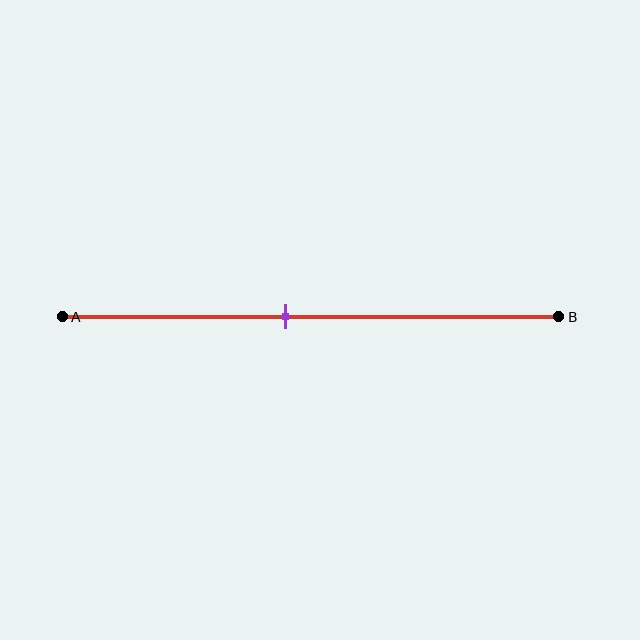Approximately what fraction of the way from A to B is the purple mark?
The purple mark is approximately 45% of the way from A to B.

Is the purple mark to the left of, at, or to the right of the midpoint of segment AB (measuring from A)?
The purple mark is to the left of the midpoint of segment AB.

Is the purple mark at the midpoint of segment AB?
No, the mark is at about 45% from A, not at the 50% midpoint.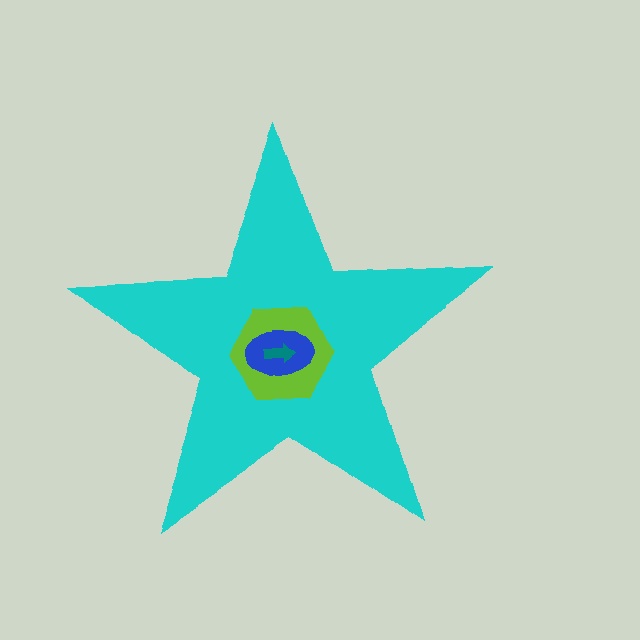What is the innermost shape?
The teal arrow.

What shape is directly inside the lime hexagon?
The blue ellipse.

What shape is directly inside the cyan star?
The lime hexagon.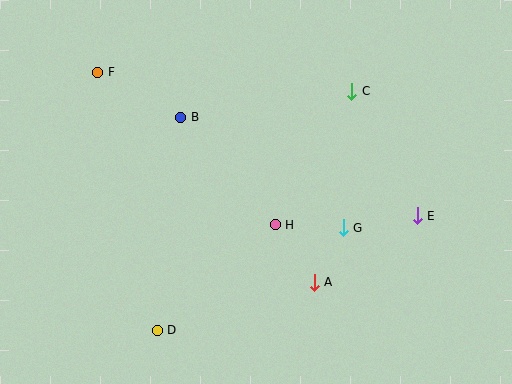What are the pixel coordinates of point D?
Point D is at (157, 330).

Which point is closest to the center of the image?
Point H at (275, 225) is closest to the center.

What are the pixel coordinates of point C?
Point C is at (352, 91).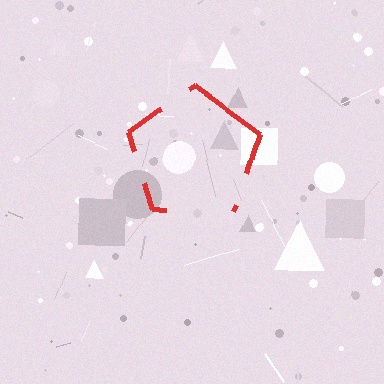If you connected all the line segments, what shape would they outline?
They would outline a pentagon.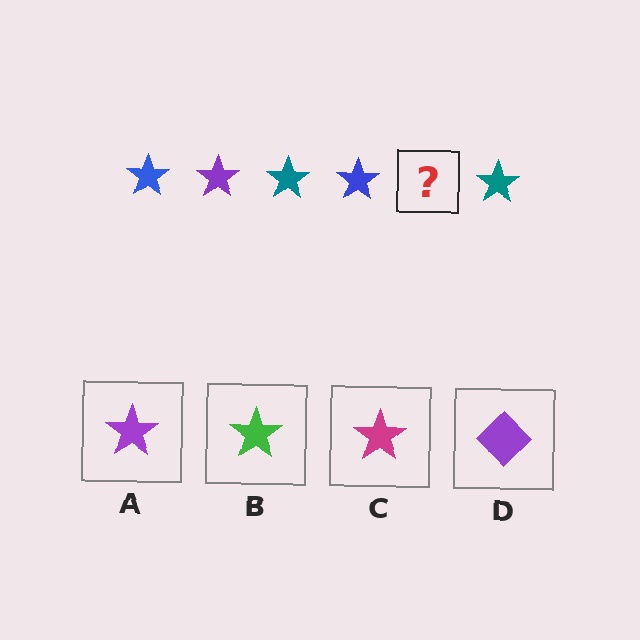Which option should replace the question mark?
Option A.